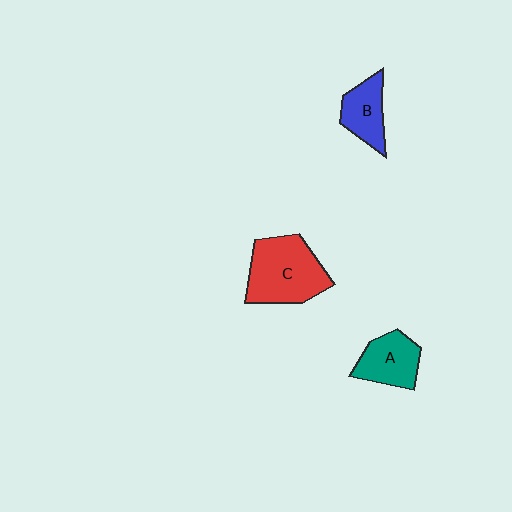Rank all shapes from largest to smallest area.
From largest to smallest: C (red), A (teal), B (blue).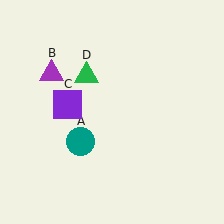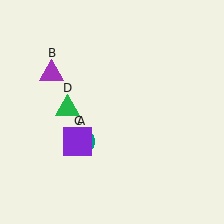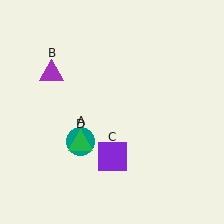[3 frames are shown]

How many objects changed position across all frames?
2 objects changed position: purple square (object C), green triangle (object D).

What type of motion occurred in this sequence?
The purple square (object C), green triangle (object D) rotated counterclockwise around the center of the scene.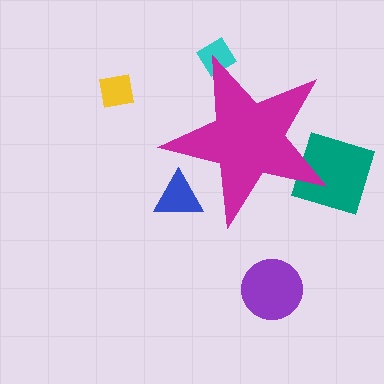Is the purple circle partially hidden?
No, the purple circle is fully visible.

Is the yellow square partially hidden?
No, the yellow square is fully visible.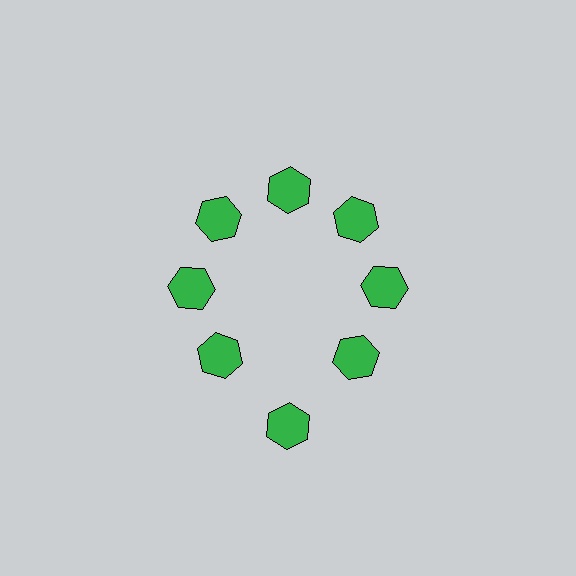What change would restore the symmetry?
The symmetry would be restored by moving it inward, back onto the ring so that all 8 hexagons sit at equal angles and equal distance from the center.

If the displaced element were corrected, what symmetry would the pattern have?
It would have 8-fold rotational symmetry — the pattern would map onto itself every 45 degrees.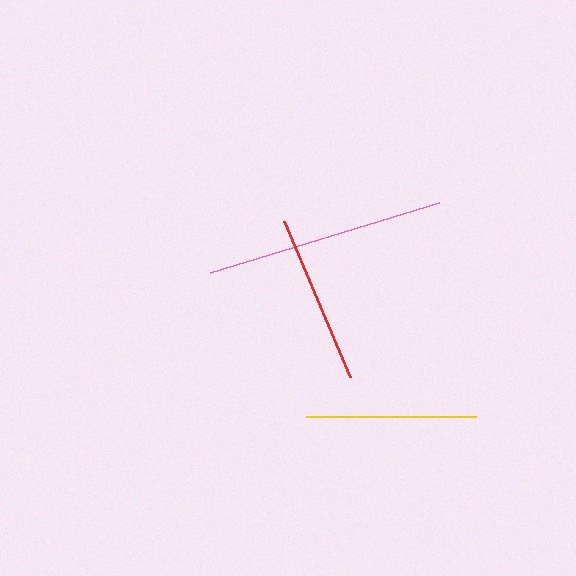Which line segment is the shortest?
The red line is the shortest at approximately 170 pixels.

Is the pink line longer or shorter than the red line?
The pink line is longer than the red line.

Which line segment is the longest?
The pink line is the longest at approximately 239 pixels.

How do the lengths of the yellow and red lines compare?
The yellow and red lines are approximately the same length.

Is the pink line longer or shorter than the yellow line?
The pink line is longer than the yellow line.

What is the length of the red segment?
The red segment is approximately 170 pixels long.